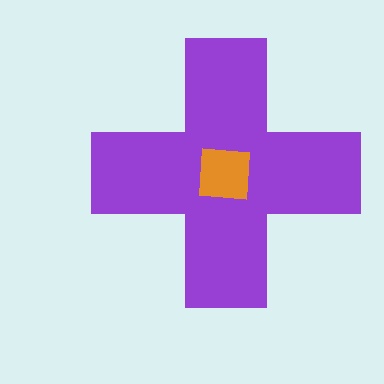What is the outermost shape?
The purple cross.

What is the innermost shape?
The orange square.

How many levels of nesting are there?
2.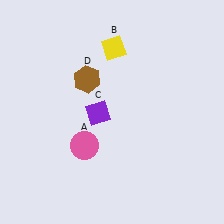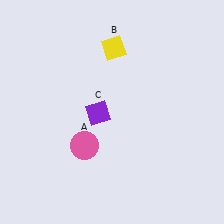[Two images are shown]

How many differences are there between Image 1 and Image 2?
There is 1 difference between the two images.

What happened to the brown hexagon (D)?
The brown hexagon (D) was removed in Image 2. It was in the top-left area of Image 1.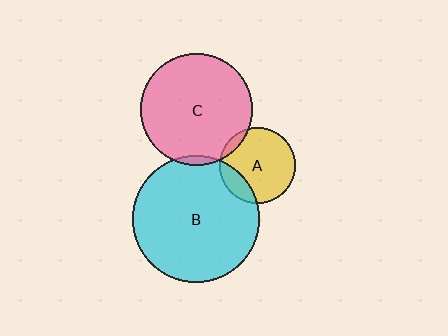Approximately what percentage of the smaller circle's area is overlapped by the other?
Approximately 20%.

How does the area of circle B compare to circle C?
Approximately 1.3 times.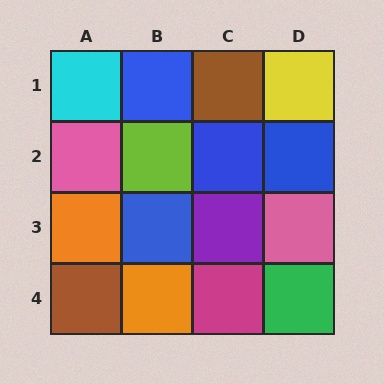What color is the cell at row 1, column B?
Blue.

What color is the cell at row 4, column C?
Magenta.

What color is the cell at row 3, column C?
Purple.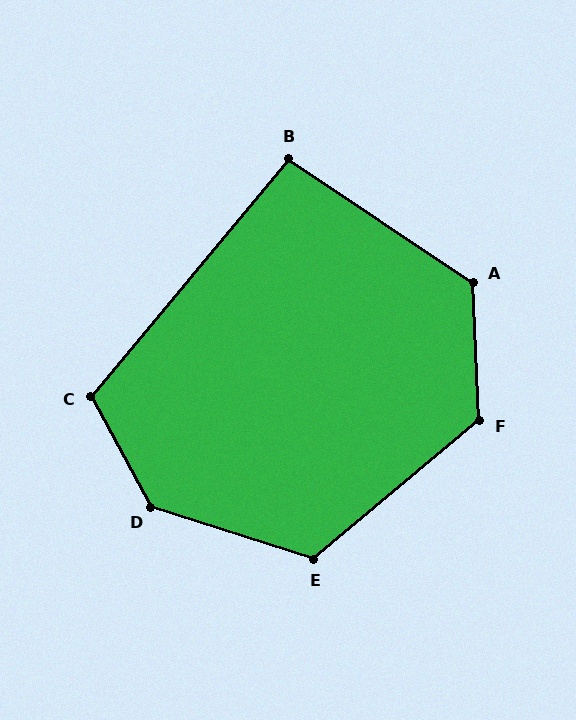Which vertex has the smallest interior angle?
B, at approximately 96 degrees.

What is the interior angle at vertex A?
Approximately 126 degrees (obtuse).